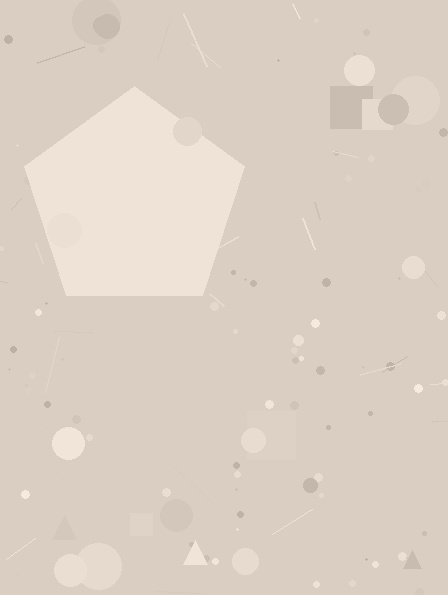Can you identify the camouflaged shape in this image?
The camouflaged shape is a pentagon.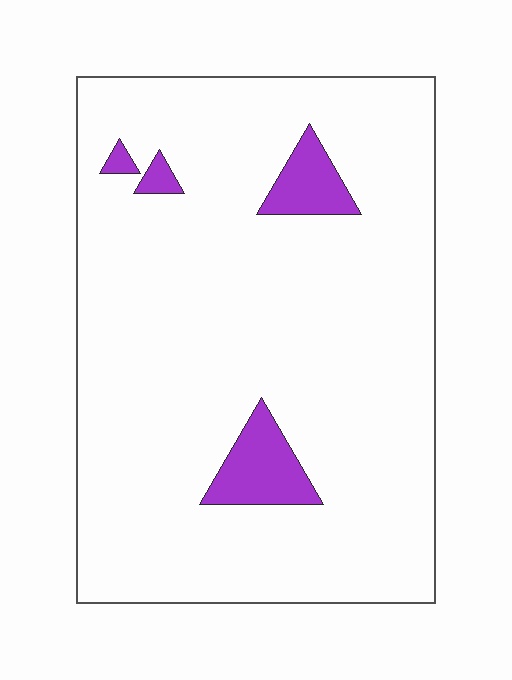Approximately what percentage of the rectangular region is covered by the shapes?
Approximately 5%.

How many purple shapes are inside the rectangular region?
4.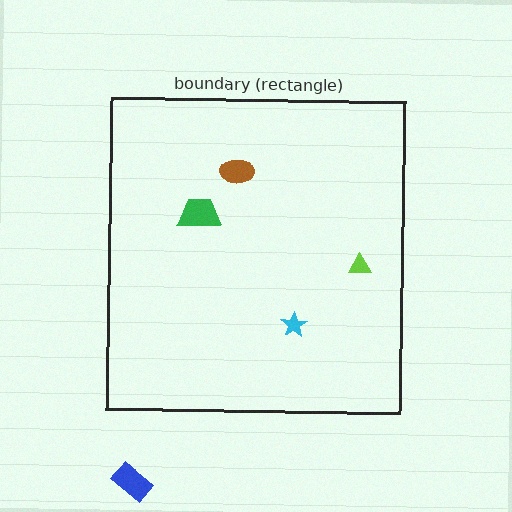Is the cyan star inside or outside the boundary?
Inside.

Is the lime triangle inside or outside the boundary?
Inside.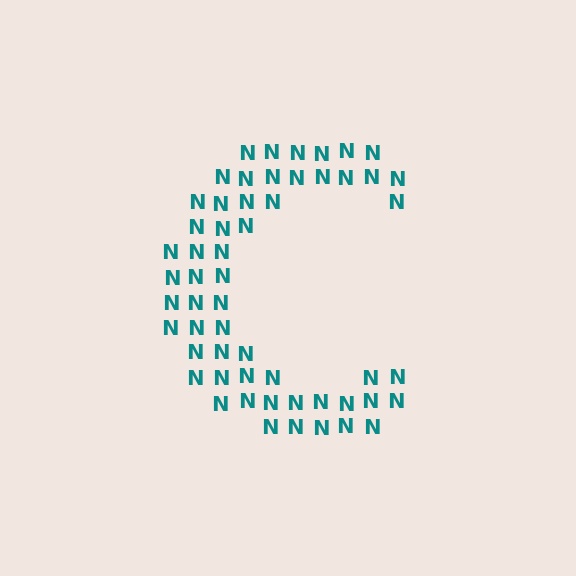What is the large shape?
The large shape is the letter C.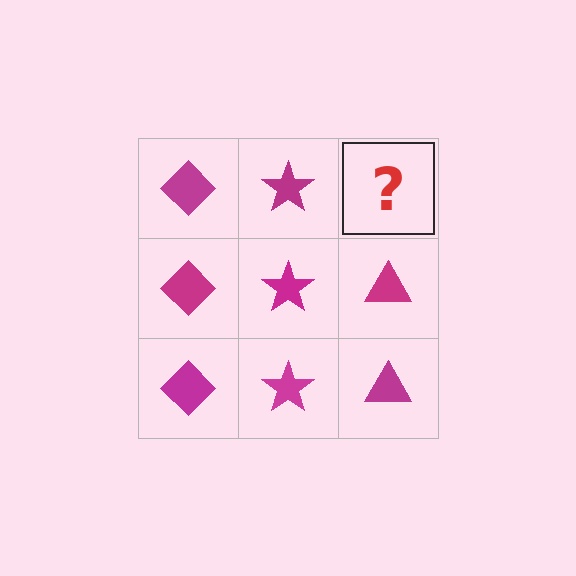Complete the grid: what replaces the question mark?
The question mark should be replaced with a magenta triangle.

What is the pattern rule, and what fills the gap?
The rule is that each column has a consistent shape. The gap should be filled with a magenta triangle.